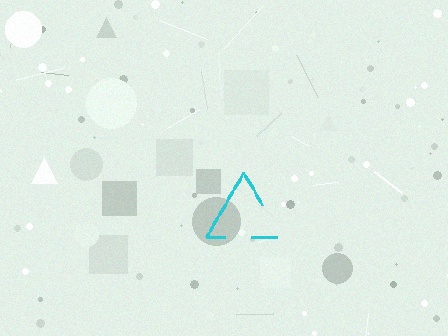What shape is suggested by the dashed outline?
The dashed outline suggests a triangle.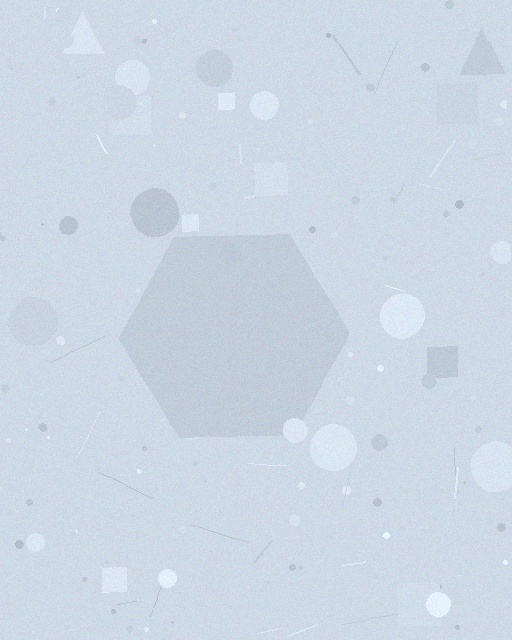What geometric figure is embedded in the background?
A hexagon is embedded in the background.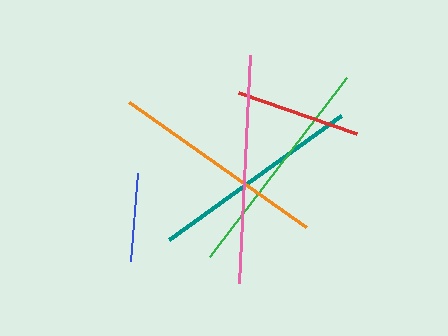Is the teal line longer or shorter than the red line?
The teal line is longer than the red line.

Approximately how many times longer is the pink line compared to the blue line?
The pink line is approximately 2.6 times the length of the blue line.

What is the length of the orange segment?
The orange segment is approximately 217 pixels long.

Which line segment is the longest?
The pink line is the longest at approximately 228 pixels.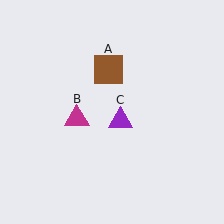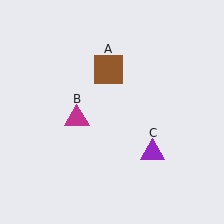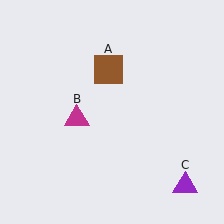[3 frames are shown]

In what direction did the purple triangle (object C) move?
The purple triangle (object C) moved down and to the right.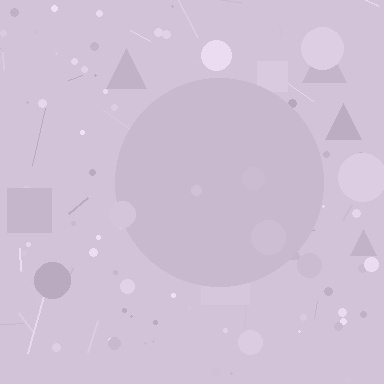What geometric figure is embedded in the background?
A circle is embedded in the background.